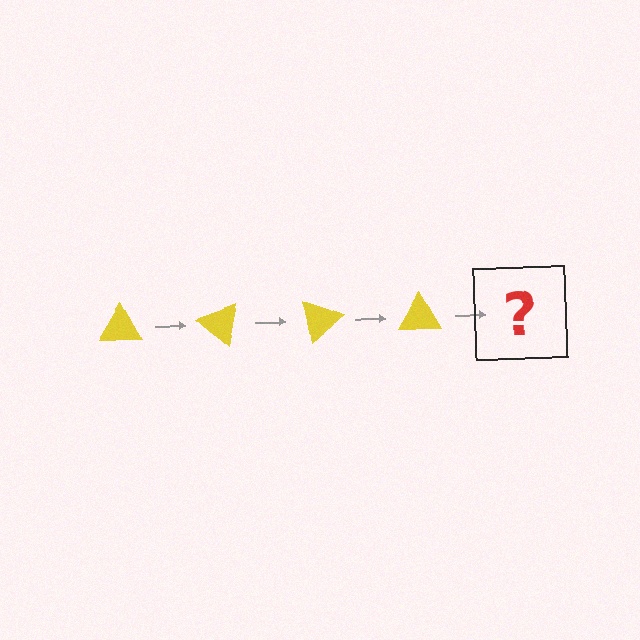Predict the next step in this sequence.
The next step is a yellow triangle rotated 160 degrees.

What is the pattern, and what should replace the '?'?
The pattern is that the triangle rotates 40 degrees each step. The '?' should be a yellow triangle rotated 160 degrees.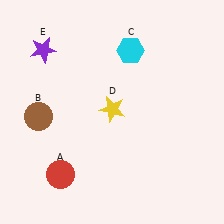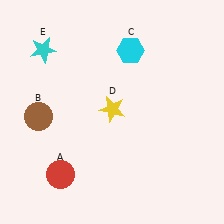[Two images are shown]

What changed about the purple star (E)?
In Image 1, E is purple. In Image 2, it changed to cyan.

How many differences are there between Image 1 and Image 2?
There is 1 difference between the two images.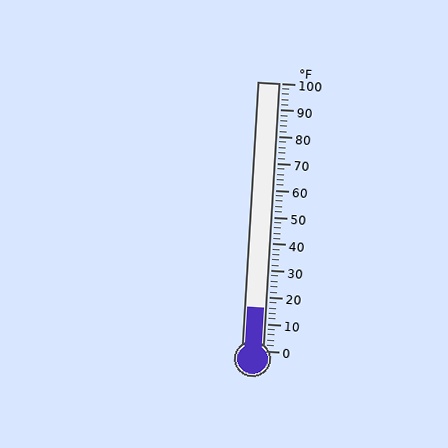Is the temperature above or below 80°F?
The temperature is below 80°F.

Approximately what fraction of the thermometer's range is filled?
The thermometer is filled to approximately 15% of its range.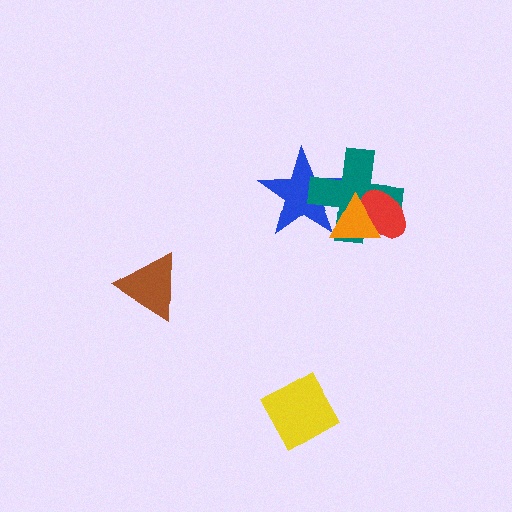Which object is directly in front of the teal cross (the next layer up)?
The red ellipse is directly in front of the teal cross.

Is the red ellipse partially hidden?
Yes, it is partially covered by another shape.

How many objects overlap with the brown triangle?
0 objects overlap with the brown triangle.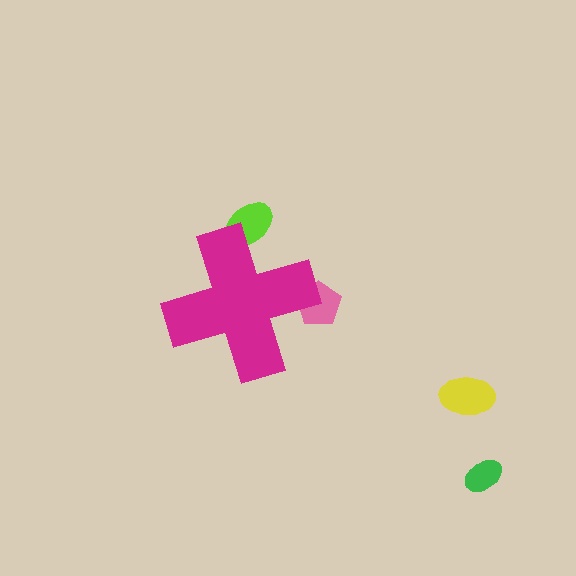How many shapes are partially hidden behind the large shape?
2 shapes are partially hidden.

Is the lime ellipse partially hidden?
Yes, the lime ellipse is partially hidden behind the magenta cross.